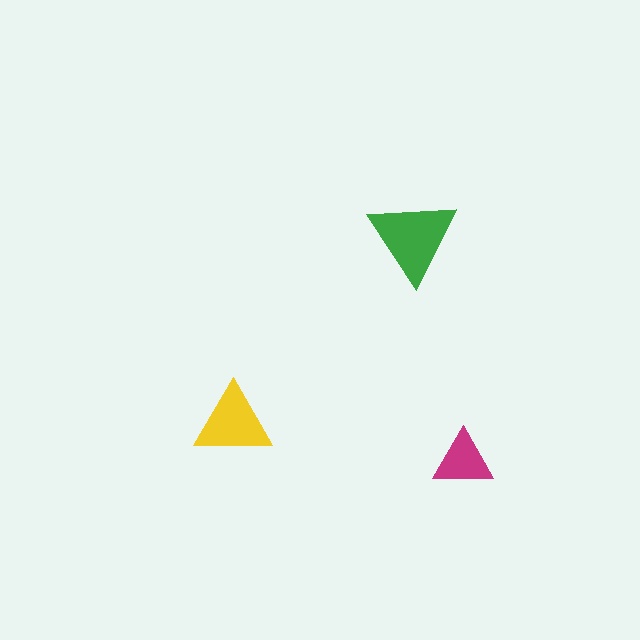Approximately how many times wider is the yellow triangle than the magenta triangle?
About 1.5 times wider.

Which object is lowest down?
The magenta triangle is bottommost.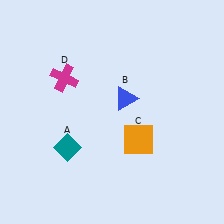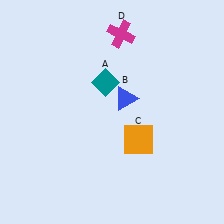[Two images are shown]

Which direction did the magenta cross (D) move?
The magenta cross (D) moved right.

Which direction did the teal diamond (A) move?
The teal diamond (A) moved up.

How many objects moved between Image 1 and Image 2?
2 objects moved between the two images.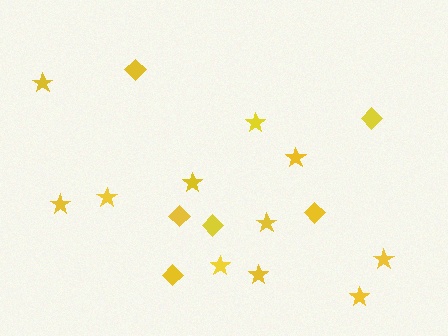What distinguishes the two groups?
There are 2 groups: one group of stars (11) and one group of diamonds (6).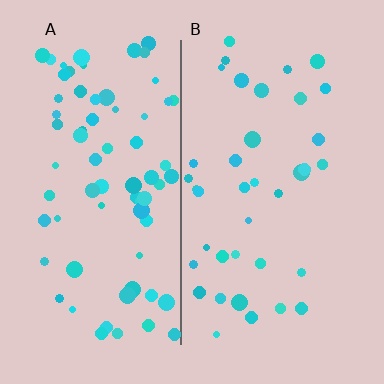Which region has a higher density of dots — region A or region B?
A (the left).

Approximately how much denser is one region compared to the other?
Approximately 1.9× — region A over region B.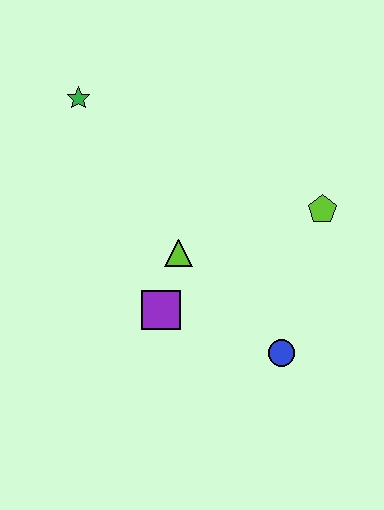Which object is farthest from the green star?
The blue circle is farthest from the green star.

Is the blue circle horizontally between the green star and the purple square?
No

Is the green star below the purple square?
No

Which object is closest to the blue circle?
The purple square is closest to the blue circle.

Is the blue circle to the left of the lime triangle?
No